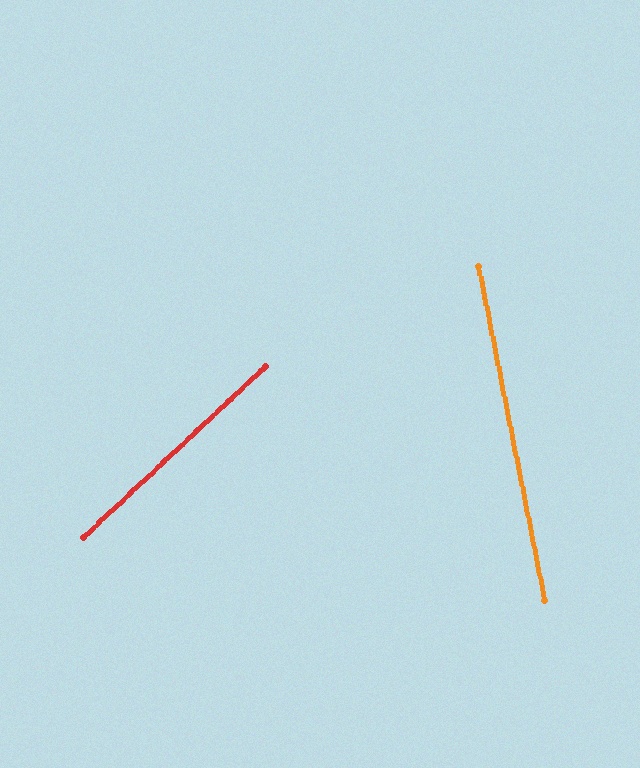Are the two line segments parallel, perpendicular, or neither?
Neither parallel nor perpendicular — they differ by about 58°.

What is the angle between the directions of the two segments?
Approximately 58 degrees.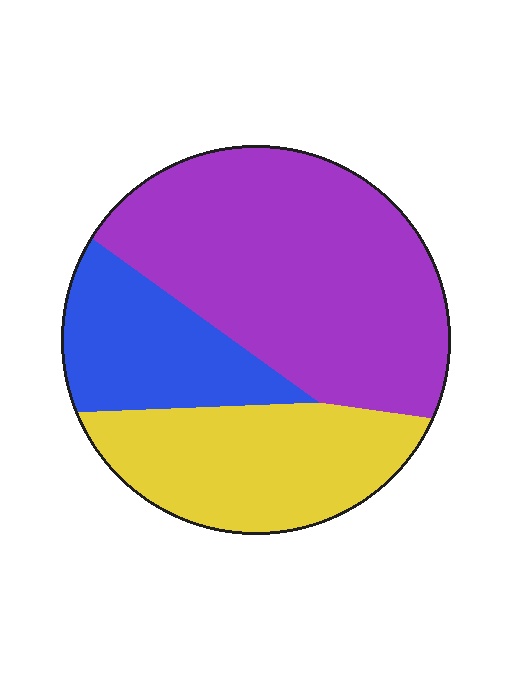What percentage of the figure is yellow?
Yellow takes up about one quarter (1/4) of the figure.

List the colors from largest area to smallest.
From largest to smallest: purple, yellow, blue.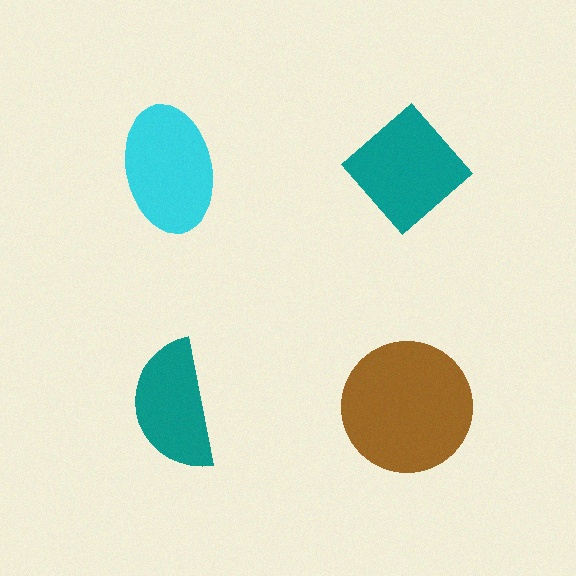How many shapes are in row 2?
2 shapes.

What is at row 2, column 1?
A teal semicircle.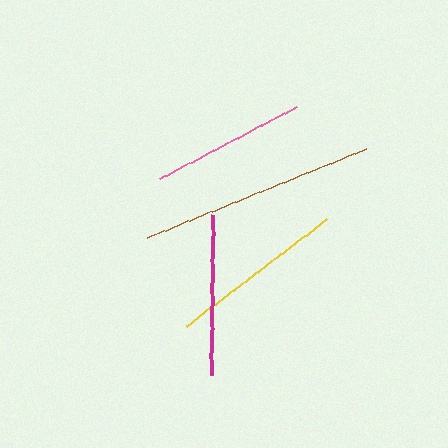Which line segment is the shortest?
The pink line is the shortest at approximately 155 pixels.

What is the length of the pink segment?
The pink segment is approximately 155 pixels long.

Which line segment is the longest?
The brown line is the longest at approximately 236 pixels.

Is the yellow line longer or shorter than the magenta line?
The yellow line is longer than the magenta line.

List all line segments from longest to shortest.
From longest to shortest: brown, yellow, magenta, pink.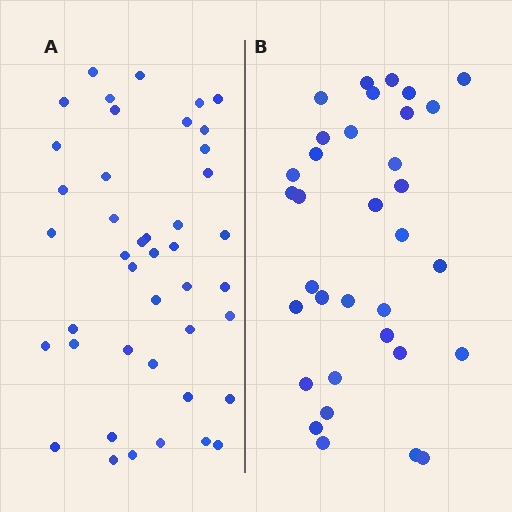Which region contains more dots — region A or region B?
Region A (the left region) has more dots.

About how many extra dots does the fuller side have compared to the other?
Region A has roughly 8 or so more dots than region B.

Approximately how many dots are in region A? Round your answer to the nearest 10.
About 40 dots. (The exact count is 43, which rounds to 40.)